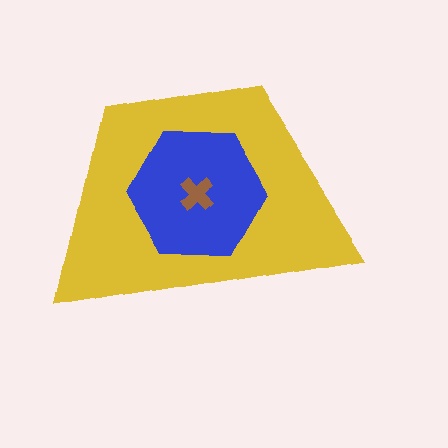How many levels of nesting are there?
3.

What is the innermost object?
The brown cross.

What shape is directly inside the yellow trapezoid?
The blue hexagon.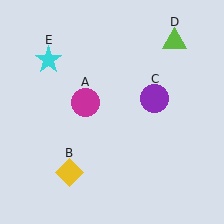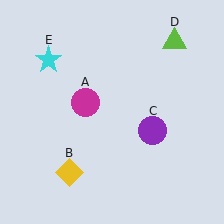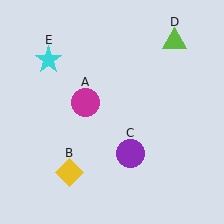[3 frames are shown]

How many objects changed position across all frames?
1 object changed position: purple circle (object C).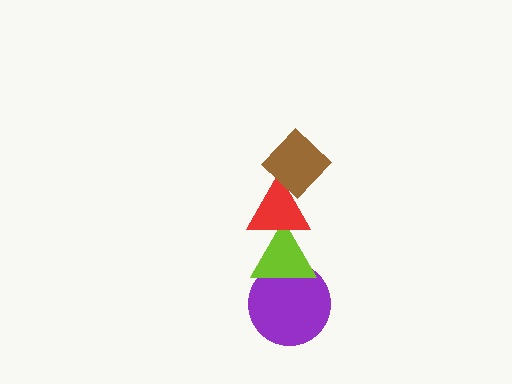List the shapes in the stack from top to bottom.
From top to bottom: the brown diamond, the red triangle, the lime triangle, the purple circle.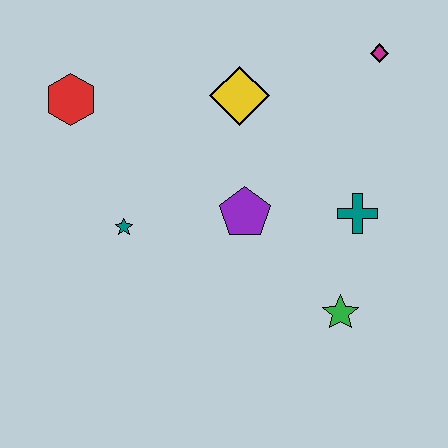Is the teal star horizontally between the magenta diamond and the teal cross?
No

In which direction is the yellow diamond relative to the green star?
The yellow diamond is above the green star.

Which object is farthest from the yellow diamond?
The green star is farthest from the yellow diamond.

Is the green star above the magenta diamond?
No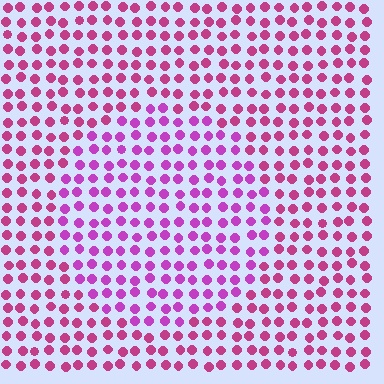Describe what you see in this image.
The image is filled with small magenta elements in a uniform arrangement. A circle-shaped region is visible where the elements are tinted to a slightly different hue, forming a subtle color boundary.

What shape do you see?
I see a circle.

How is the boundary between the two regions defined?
The boundary is defined purely by a slight shift in hue (about 27 degrees). Spacing, size, and orientation are identical on both sides.